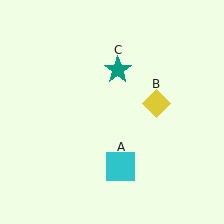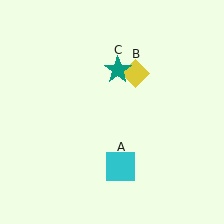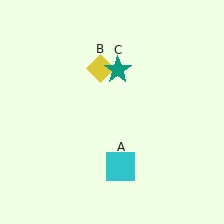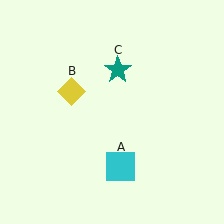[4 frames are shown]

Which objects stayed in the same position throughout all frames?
Cyan square (object A) and teal star (object C) remained stationary.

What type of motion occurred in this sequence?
The yellow diamond (object B) rotated counterclockwise around the center of the scene.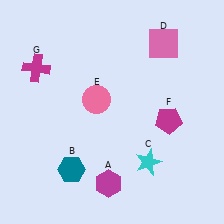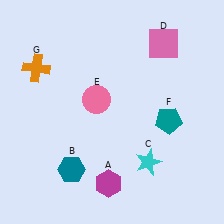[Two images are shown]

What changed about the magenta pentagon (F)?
In Image 1, F is magenta. In Image 2, it changed to teal.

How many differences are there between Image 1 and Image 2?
There are 2 differences between the two images.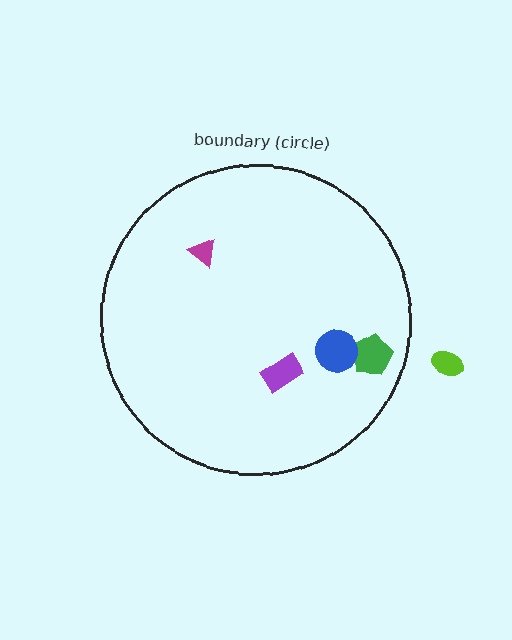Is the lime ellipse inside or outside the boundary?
Outside.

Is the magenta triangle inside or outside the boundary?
Inside.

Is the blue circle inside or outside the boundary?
Inside.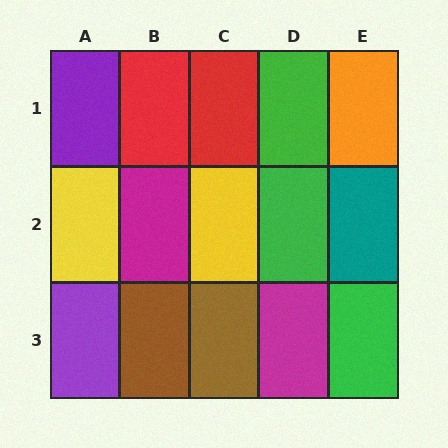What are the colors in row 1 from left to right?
Purple, red, red, green, orange.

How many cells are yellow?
2 cells are yellow.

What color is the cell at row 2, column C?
Yellow.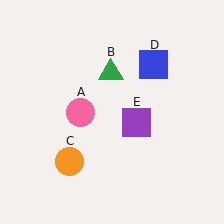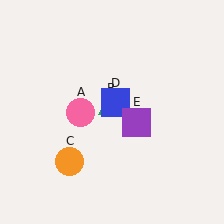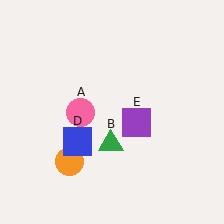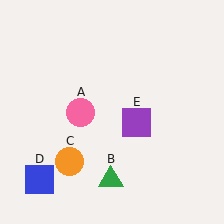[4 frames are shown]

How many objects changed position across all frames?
2 objects changed position: green triangle (object B), blue square (object D).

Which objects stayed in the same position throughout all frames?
Pink circle (object A) and orange circle (object C) and purple square (object E) remained stationary.